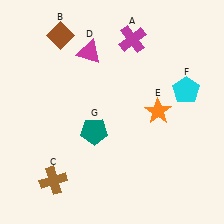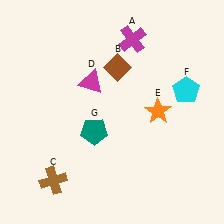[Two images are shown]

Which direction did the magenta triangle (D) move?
The magenta triangle (D) moved down.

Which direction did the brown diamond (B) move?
The brown diamond (B) moved right.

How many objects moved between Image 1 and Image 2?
2 objects moved between the two images.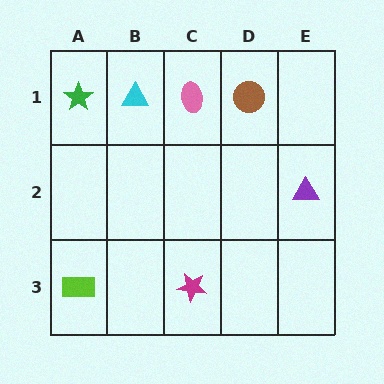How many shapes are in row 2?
1 shape.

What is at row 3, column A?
A lime rectangle.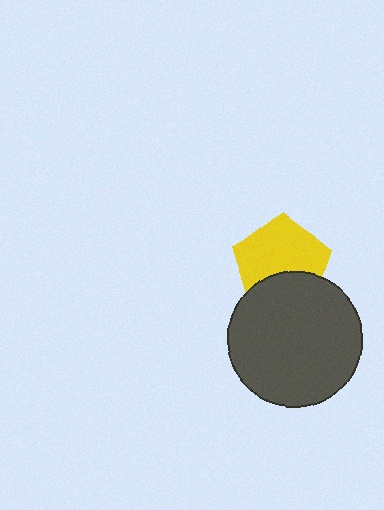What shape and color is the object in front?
The object in front is a dark gray circle.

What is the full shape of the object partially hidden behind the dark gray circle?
The partially hidden object is a yellow pentagon.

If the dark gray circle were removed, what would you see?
You would see the complete yellow pentagon.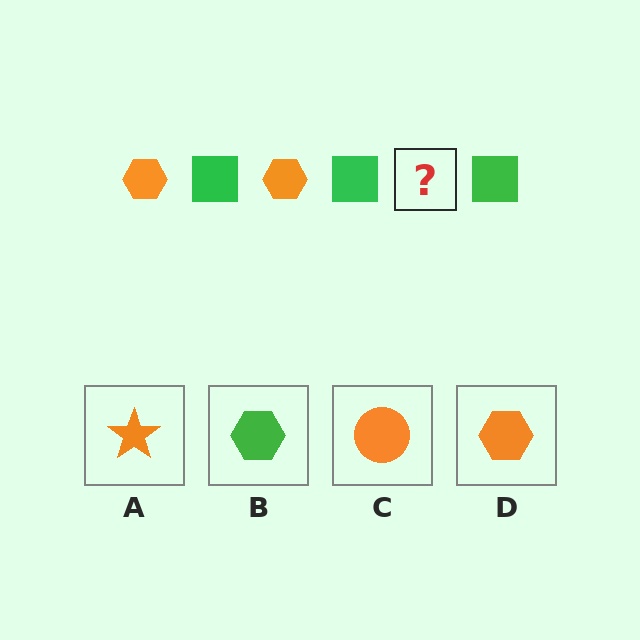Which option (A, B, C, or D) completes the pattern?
D.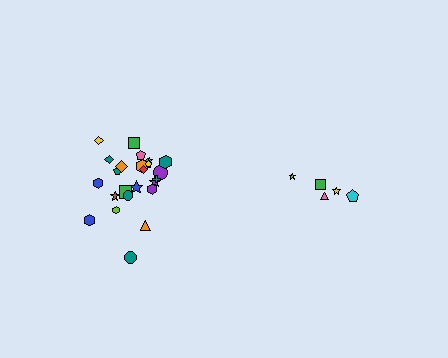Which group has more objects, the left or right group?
The left group.